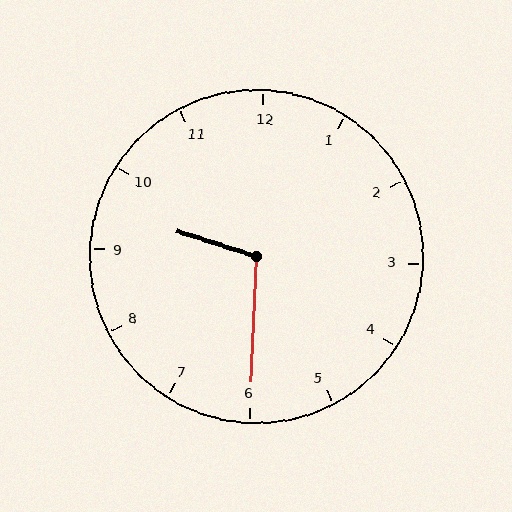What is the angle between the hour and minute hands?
Approximately 105 degrees.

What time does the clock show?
9:30.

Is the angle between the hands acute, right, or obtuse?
It is obtuse.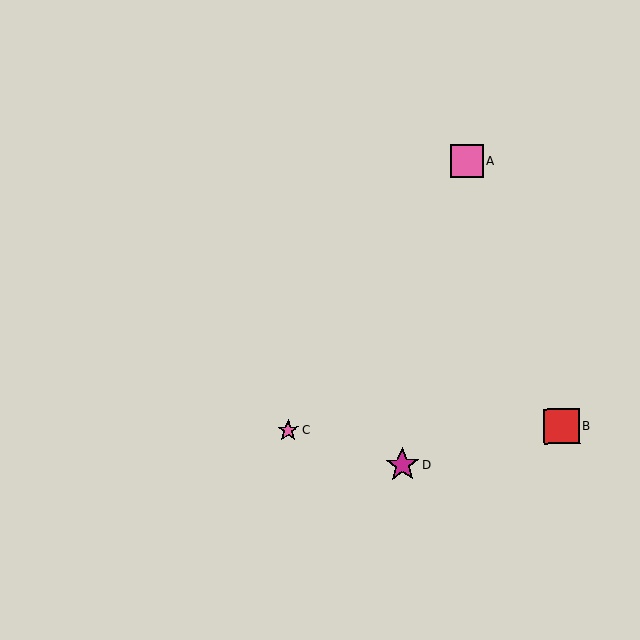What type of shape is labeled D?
Shape D is a magenta star.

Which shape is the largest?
The red square (labeled B) is the largest.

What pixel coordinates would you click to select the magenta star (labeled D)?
Click at (402, 465) to select the magenta star D.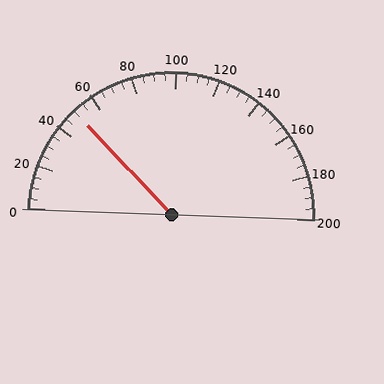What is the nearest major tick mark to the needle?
The nearest major tick mark is 40.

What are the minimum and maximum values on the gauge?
The gauge ranges from 0 to 200.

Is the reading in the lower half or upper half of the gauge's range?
The reading is in the lower half of the range (0 to 200).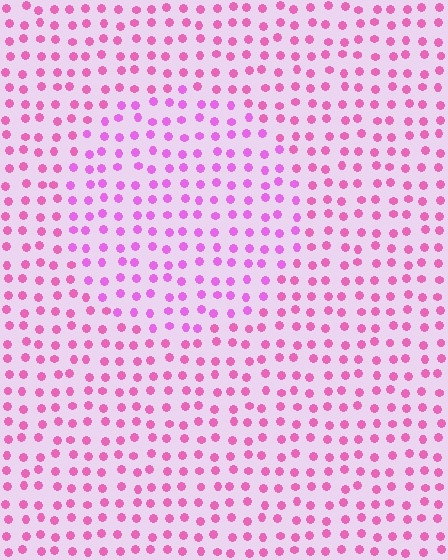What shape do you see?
I see a circle.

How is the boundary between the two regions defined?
The boundary is defined purely by a slight shift in hue (about 23 degrees). Spacing, size, and orientation are identical on both sides.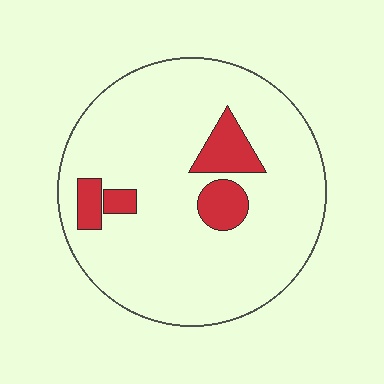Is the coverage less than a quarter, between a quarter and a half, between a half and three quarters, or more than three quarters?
Less than a quarter.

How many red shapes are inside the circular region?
4.